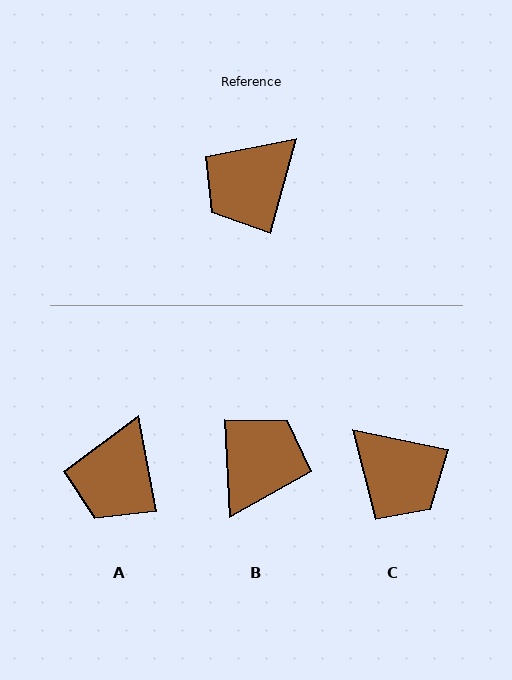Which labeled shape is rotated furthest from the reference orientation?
B, about 161 degrees away.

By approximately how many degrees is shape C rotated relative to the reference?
Approximately 94 degrees counter-clockwise.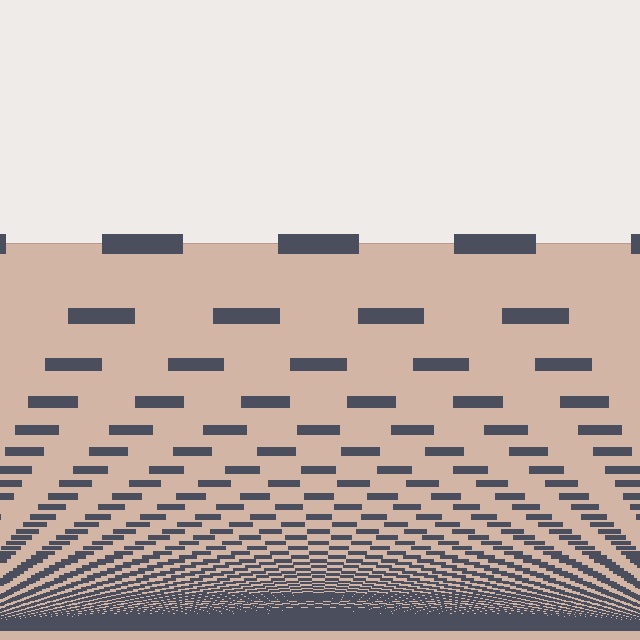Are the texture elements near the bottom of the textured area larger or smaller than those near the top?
Smaller. The gradient is inverted — elements near the bottom are smaller and denser.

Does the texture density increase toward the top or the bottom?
Density increases toward the bottom.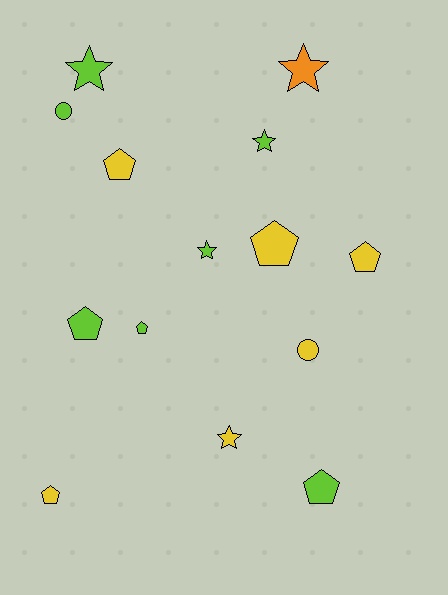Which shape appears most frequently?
Pentagon, with 7 objects.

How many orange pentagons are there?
There are no orange pentagons.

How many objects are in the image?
There are 14 objects.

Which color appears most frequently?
Lime, with 7 objects.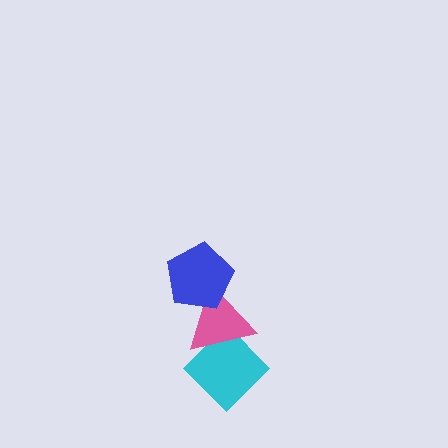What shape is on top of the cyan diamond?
The pink triangle is on top of the cyan diamond.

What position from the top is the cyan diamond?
The cyan diamond is 3rd from the top.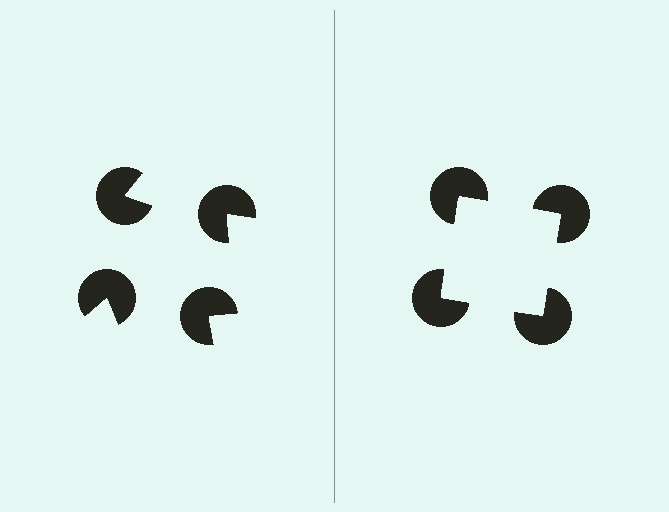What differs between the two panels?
The pac-man discs are positioned identically on both sides; only the wedge orientations differ. On the right they align to a square; on the left they are misaligned.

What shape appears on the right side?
An illusory square.